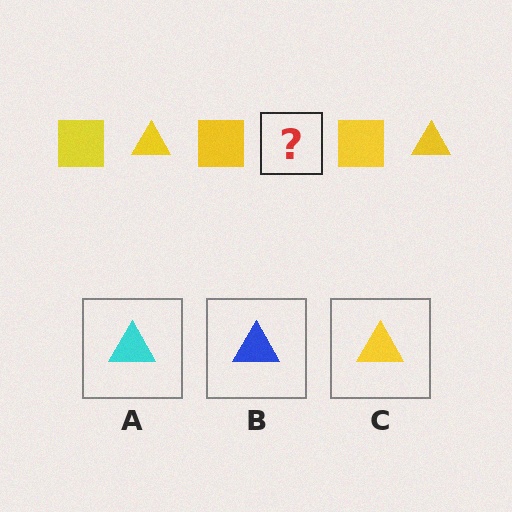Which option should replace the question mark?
Option C.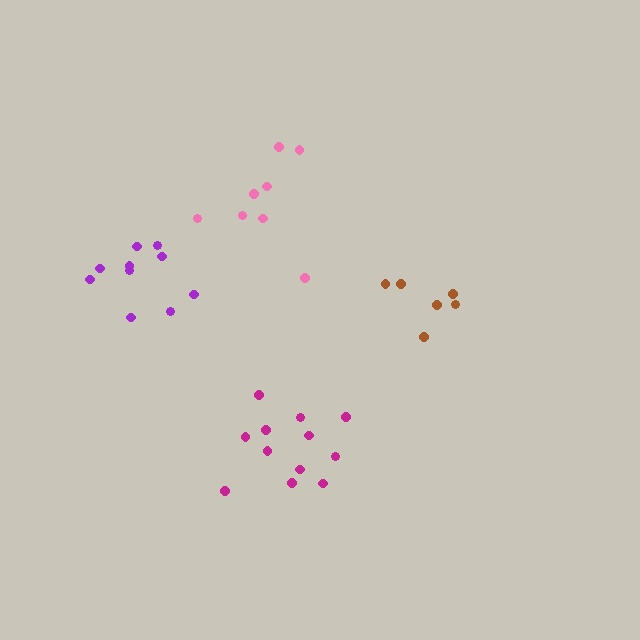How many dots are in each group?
Group 1: 12 dots, Group 2: 6 dots, Group 3: 8 dots, Group 4: 10 dots (36 total).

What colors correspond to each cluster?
The clusters are colored: magenta, brown, pink, purple.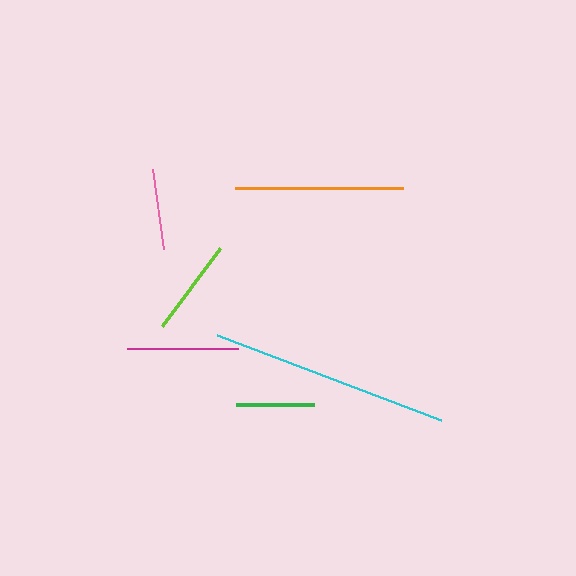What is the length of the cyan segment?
The cyan segment is approximately 240 pixels long.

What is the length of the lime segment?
The lime segment is approximately 97 pixels long.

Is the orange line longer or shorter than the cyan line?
The cyan line is longer than the orange line.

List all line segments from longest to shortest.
From longest to shortest: cyan, orange, magenta, lime, pink, green.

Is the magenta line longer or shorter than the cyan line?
The cyan line is longer than the magenta line.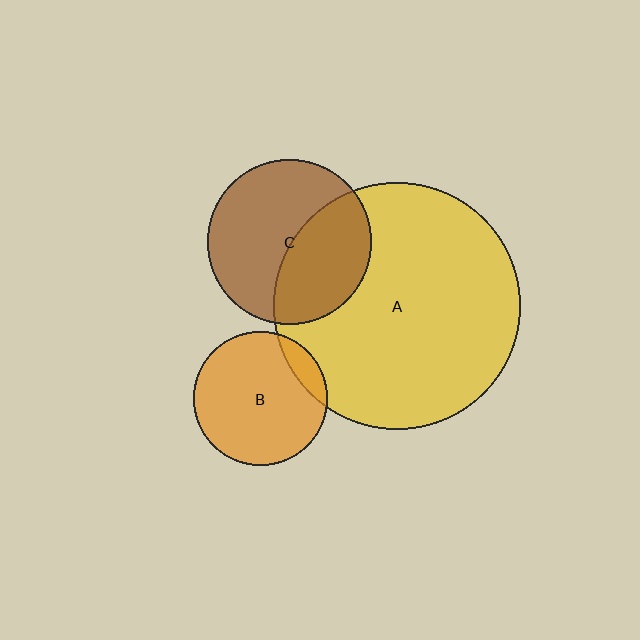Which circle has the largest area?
Circle A (yellow).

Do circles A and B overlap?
Yes.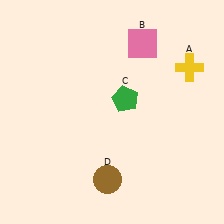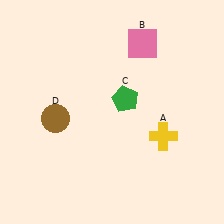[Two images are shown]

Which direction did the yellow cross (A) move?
The yellow cross (A) moved down.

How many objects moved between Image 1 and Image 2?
2 objects moved between the two images.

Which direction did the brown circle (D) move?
The brown circle (D) moved up.